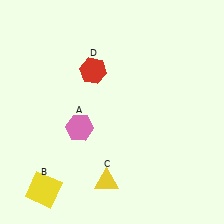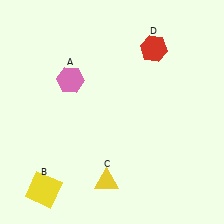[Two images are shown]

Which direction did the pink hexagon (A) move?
The pink hexagon (A) moved up.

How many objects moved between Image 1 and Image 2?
2 objects moved between the two images.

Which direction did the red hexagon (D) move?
The red hexagon (D) moved right.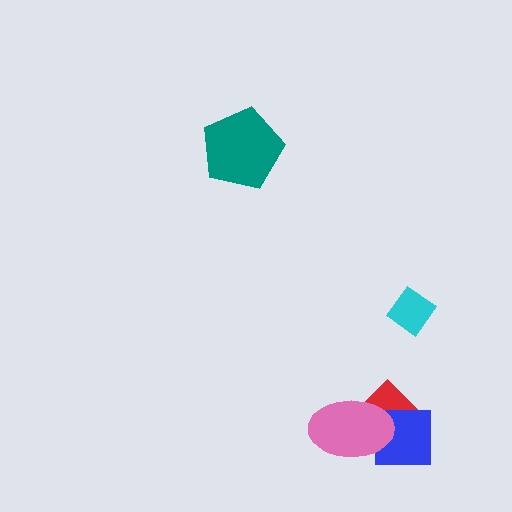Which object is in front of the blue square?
The pink ellipse is in front of the blue square.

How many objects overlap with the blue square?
2 objects overlap with the blue square.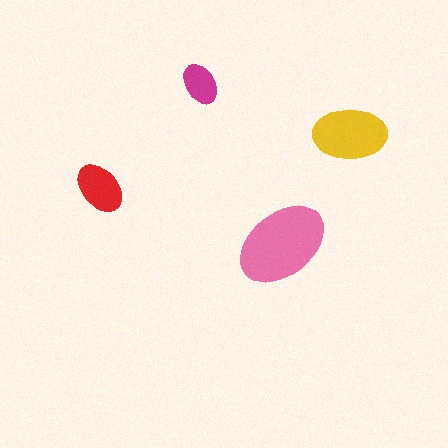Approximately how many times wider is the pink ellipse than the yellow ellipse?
About 1.5 times wider.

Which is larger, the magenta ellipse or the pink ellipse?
The pink one.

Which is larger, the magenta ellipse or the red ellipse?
The red one.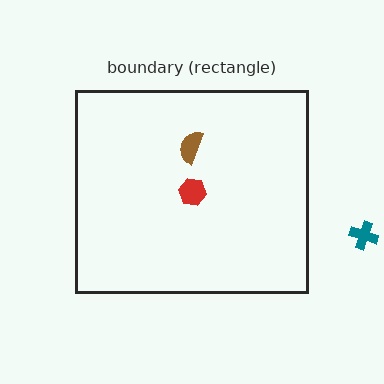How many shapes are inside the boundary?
2 inside, 1 outside.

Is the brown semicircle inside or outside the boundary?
Inside.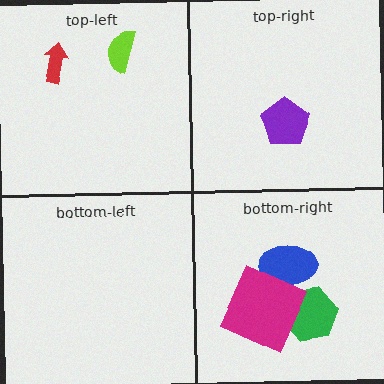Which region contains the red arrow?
The top-left region.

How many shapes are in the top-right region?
1.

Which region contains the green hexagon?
The bottom-right region.